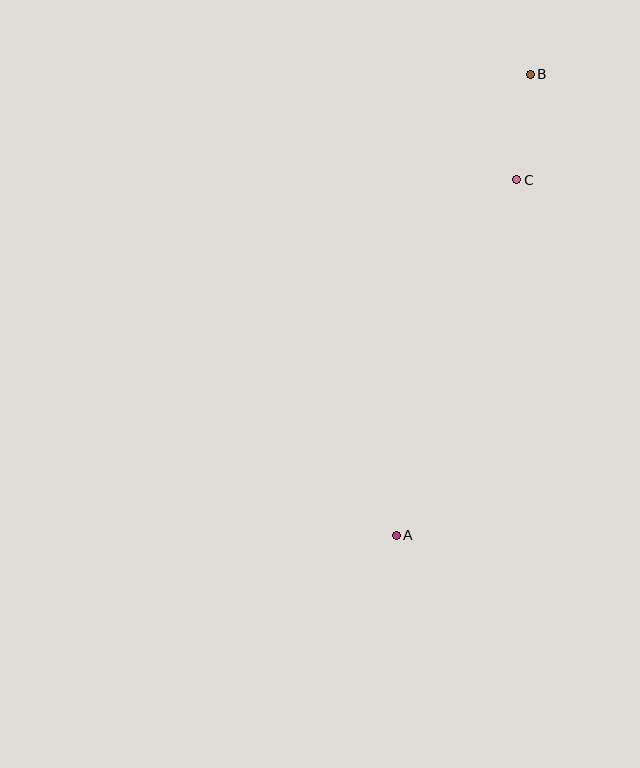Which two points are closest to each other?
Points B and C are closest to each other.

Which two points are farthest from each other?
Points A and B are farthest from each other.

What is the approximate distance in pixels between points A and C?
The distance between A and C is approximately 376 pixels.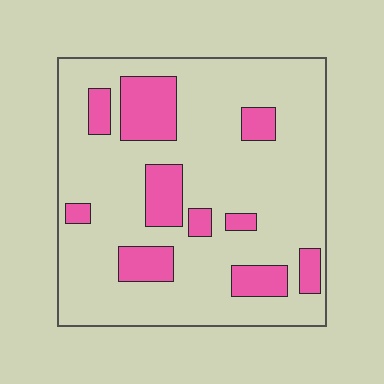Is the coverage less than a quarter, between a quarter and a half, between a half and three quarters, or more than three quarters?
Less than a quarter.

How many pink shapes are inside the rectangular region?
10.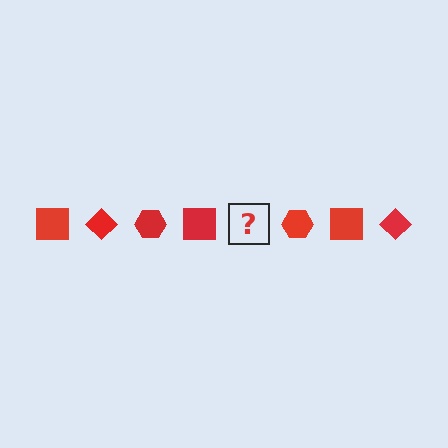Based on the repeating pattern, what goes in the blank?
The blank should be a red diamond.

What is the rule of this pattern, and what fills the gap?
The rule is that the pattern cycles through square, diamond, hexagon shapes in red. The gap should be filled with a red diamond.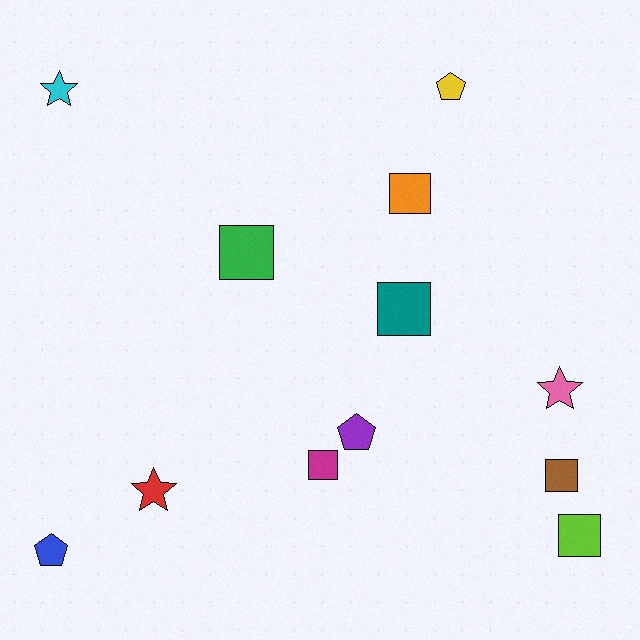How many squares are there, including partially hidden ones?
There are 6 squares.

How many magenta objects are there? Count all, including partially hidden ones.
There is 1 magenta object.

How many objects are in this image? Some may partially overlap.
There are 12 objects.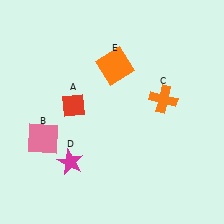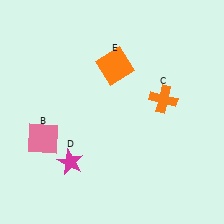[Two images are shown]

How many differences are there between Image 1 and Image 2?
There is 1 difference between the two images.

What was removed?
The red diamond (A) was removed in Image 2.